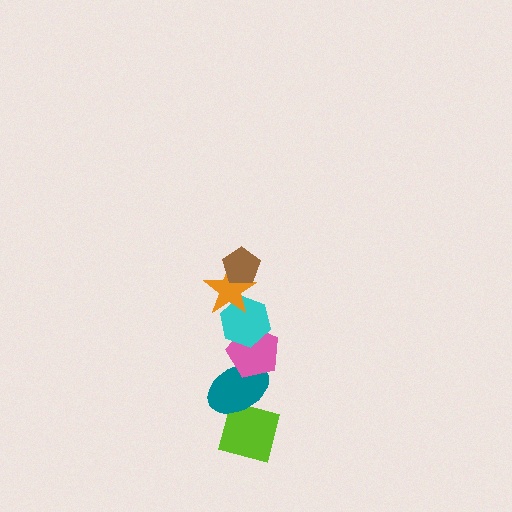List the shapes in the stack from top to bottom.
From top to bottom: the brown pentagon, the orange star, the cyan hexagon, the pink pentagon, the teal ellipse, the lime square.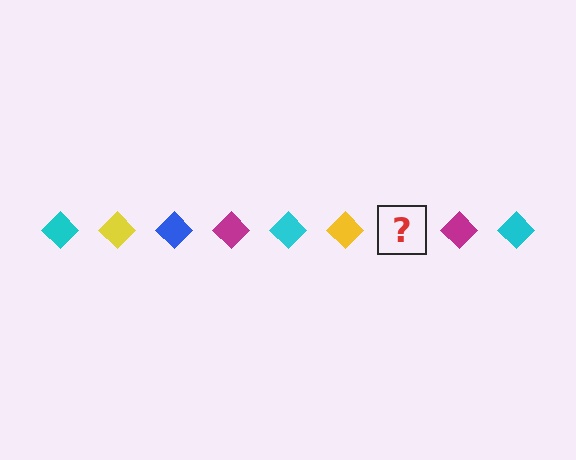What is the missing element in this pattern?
The missing element is a blue diamond.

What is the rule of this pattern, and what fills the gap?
The rule is that the pattern cycles through cyan, yellow, blue, magenta diamonds. The gap should be filled with a blue diamond.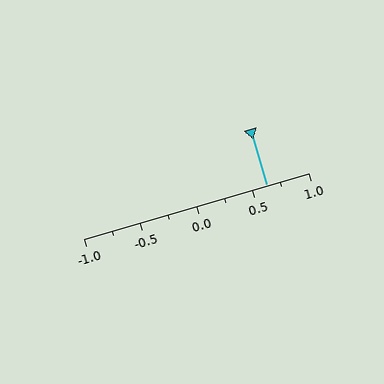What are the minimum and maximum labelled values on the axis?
The axis runs from -1.0 to 1.0.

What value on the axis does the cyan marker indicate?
The marker indicates approximately 0.62.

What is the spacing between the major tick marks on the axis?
The major ticks are spaced 0.5 apart.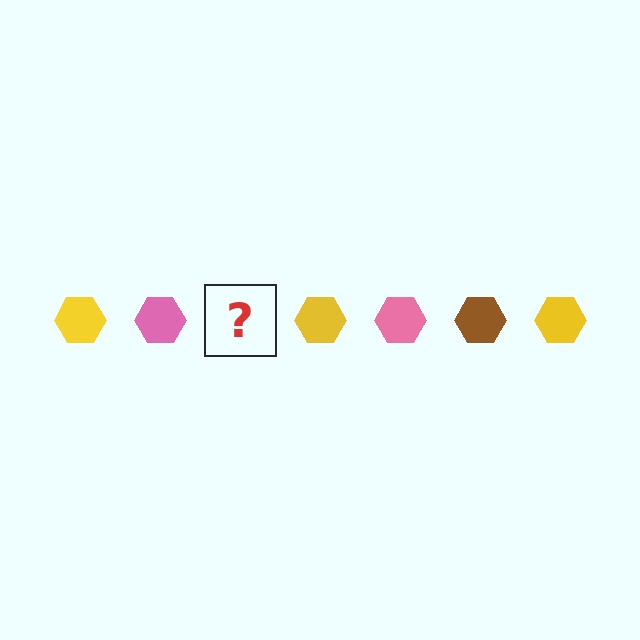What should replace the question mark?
The question mark should be replaced with a brown hexagon.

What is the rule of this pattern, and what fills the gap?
The rule is that the pattern cycles through yellow, pink, brown hexagons. The gap should be filled with a brown hexagon.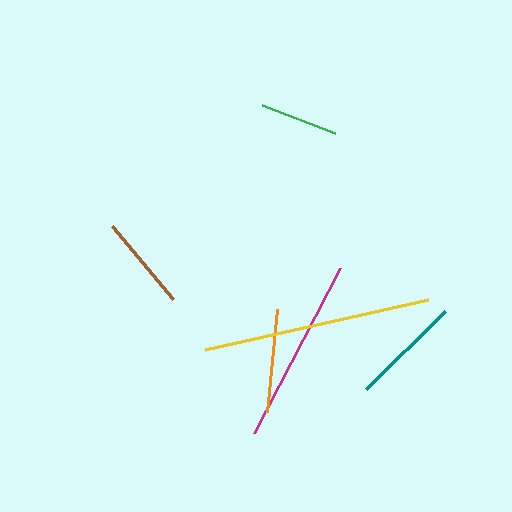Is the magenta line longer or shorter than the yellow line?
The yellow line is longer than the magenta line.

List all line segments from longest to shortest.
From longest to shortest: yellow, magenta, teal, orange, brown, green.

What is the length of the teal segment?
The teal segment is approximately 112 pixels long.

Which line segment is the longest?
The yellow line is the longest at approximately 228 pixels.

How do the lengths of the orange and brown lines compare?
The orange and brown lines are approximately the same length.